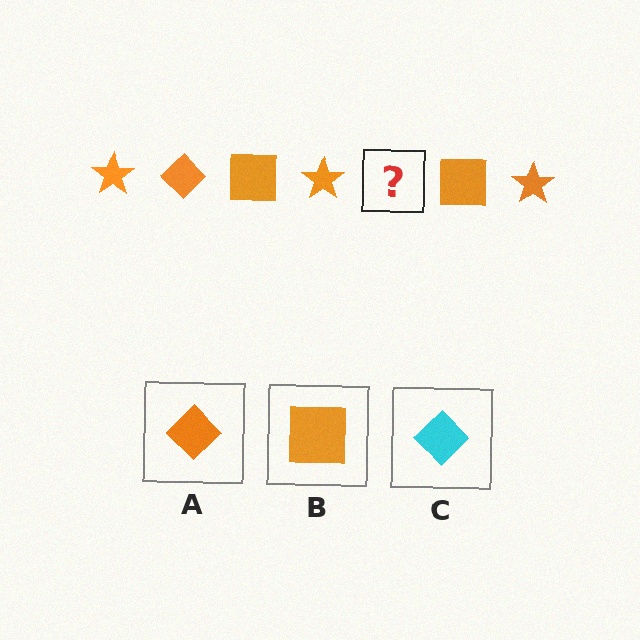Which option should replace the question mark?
Option A.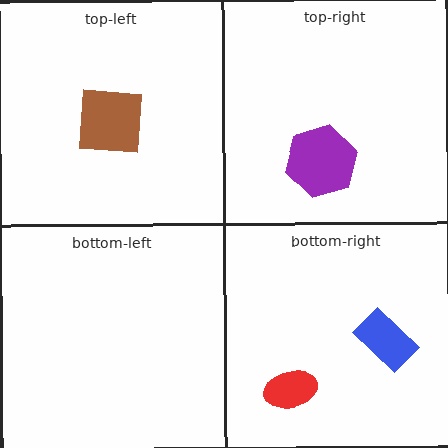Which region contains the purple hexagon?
The top-right region.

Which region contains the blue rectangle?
The bottom-right region.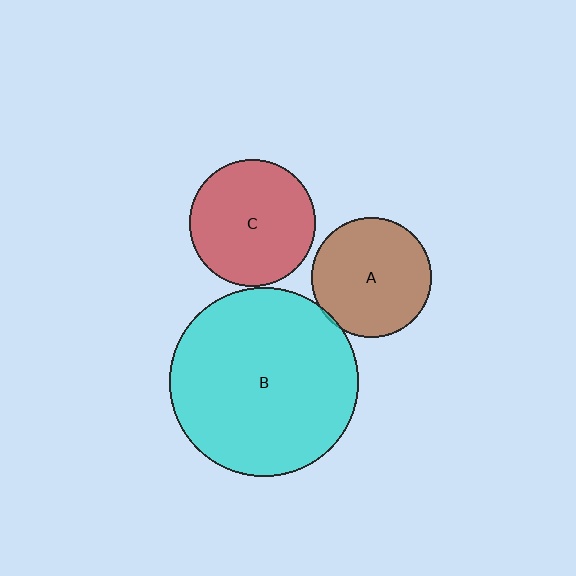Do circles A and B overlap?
Yes.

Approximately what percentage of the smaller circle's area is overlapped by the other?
Approximately 5%.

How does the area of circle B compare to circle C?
Approximately 2.2 times.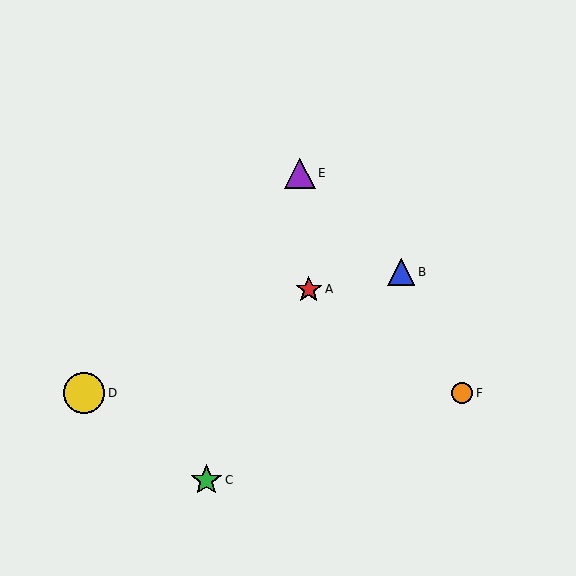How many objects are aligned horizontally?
2 objects (D, F) are aligned horizontally.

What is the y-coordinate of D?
Object D is at y≈393.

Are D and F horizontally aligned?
Yes, both are at y≈393.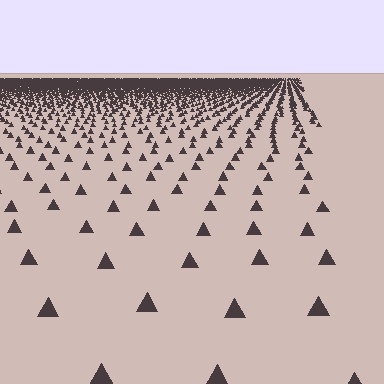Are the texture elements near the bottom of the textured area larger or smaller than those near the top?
Larger. Near the bottom, elements are closer to the viewer and appear at a bigger on-screen size.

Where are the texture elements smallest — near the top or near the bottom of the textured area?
Near the top.